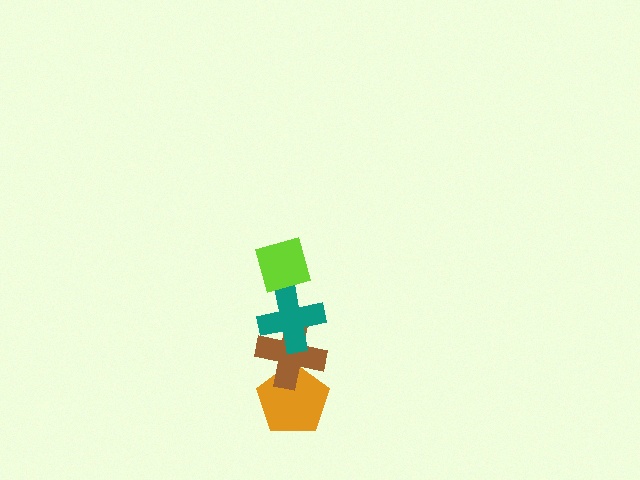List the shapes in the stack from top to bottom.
From top to bottom: the lime square, the teal cross, the brown cross, the orange pentagon.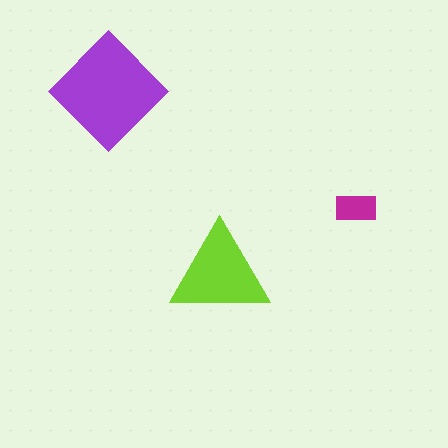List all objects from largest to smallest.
The purple diamond, the lime triangle, the magenta rectangle.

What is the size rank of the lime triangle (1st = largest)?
2nd.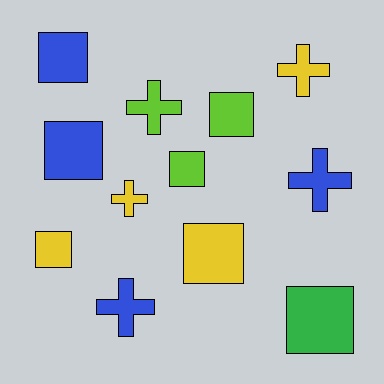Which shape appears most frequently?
Square, with 7 objects.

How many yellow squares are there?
There are 2 yellow squares.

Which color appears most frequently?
Blue, with 4 objects.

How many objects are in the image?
There are 12 objects.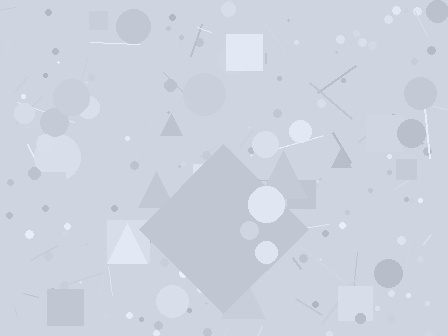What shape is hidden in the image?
A diamond is hidden in the image.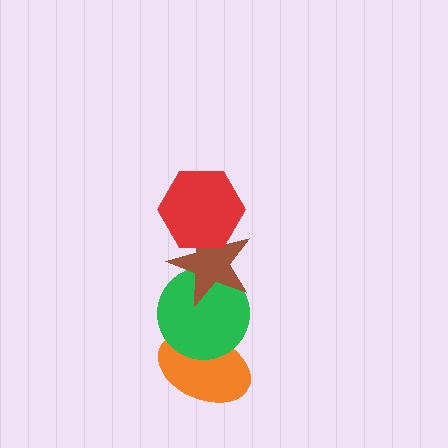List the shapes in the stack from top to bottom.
From top to bottom: the red hexagon, the brown star, the green circle, the orange ellipse.